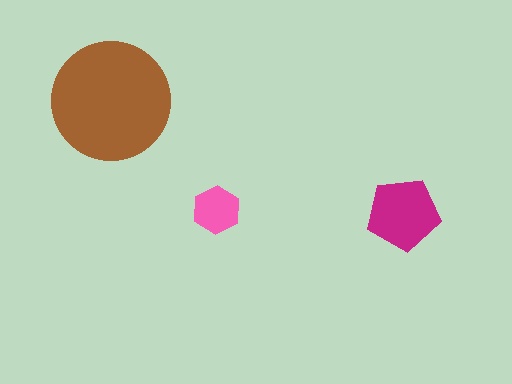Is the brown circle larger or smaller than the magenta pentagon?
Larger.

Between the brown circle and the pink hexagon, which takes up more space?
The brown circle.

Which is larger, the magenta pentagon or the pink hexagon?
The magenta pentagon.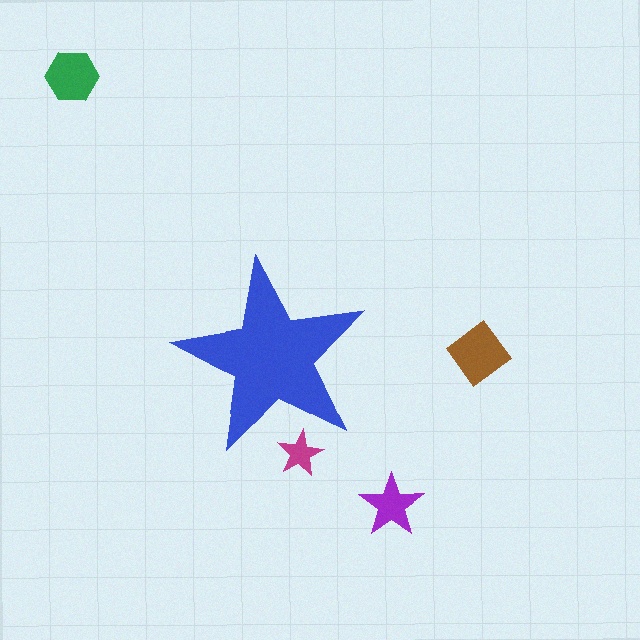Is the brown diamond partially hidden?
No, the brown diamond is fully visible.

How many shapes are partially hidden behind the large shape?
1 shape is partially hidden.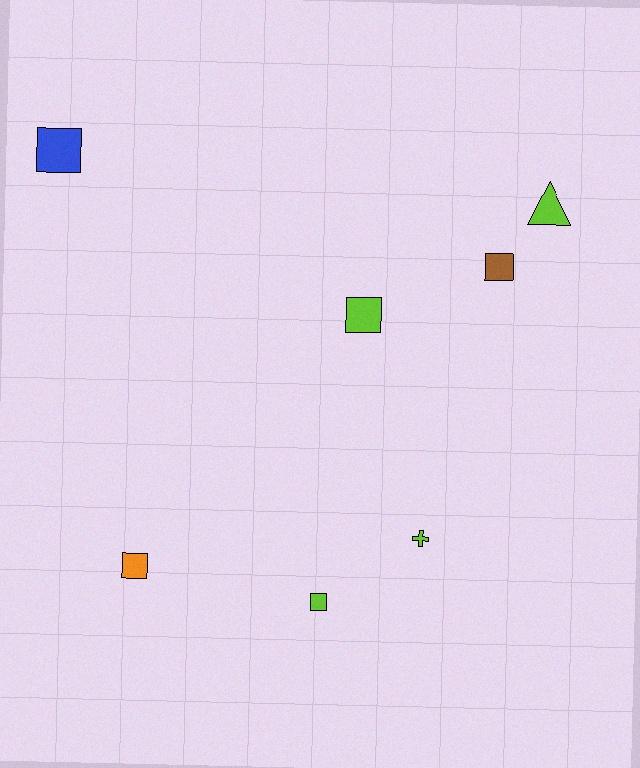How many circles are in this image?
There are no circles.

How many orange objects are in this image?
There is 1 orange object.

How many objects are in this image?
There are 7 objects.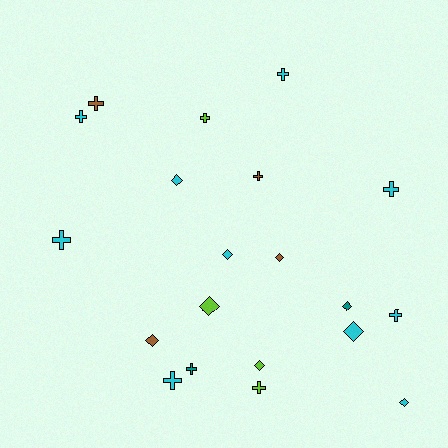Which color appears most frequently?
Cyan, with 10 objects.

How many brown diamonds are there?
There are 2 brown diamonds.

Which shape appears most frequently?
Cross, with 11 objects.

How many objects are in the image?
There are 20 objects.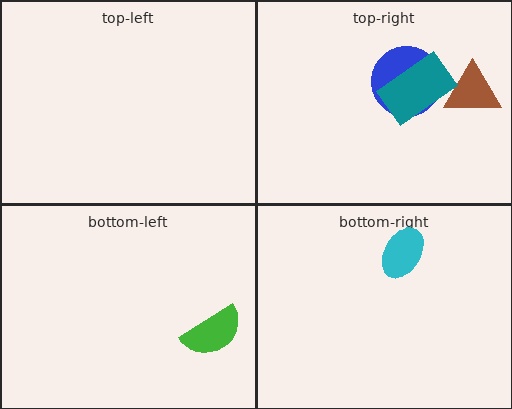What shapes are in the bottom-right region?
The cyan ellipse.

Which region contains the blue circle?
The top-right region.